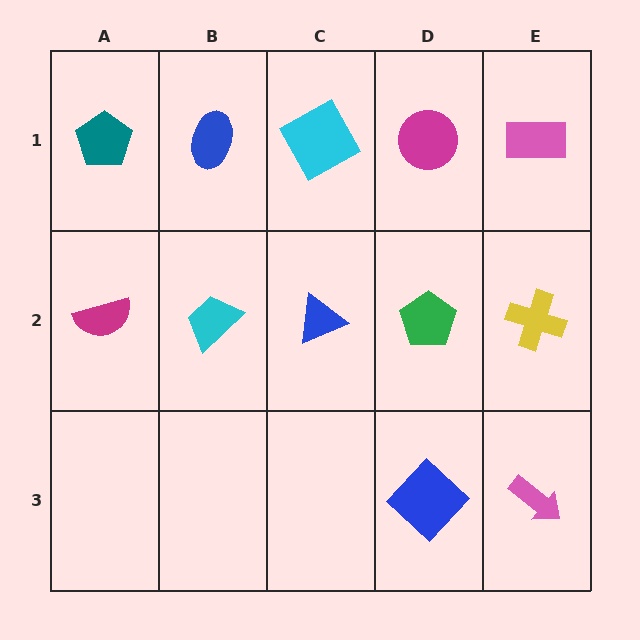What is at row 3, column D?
A blue diamond.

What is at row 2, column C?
A blue triangle.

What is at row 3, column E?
A pink arrow.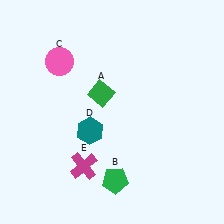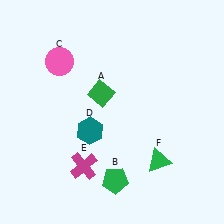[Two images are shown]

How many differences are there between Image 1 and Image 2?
There is 1 difference between the two images.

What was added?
A green triangle (F) was added in Image 2.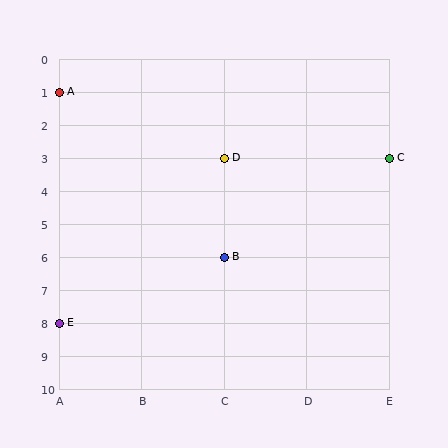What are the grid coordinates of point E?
Point E is at grid coordinates (A, 8).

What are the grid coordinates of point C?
Point C is at grid coordinates (E, 3).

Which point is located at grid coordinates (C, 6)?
Point B is at (C, 6).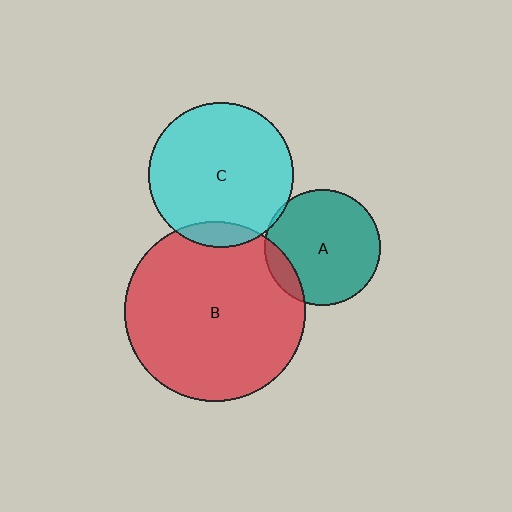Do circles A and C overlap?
Yes.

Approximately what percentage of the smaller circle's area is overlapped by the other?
Approximately 5%.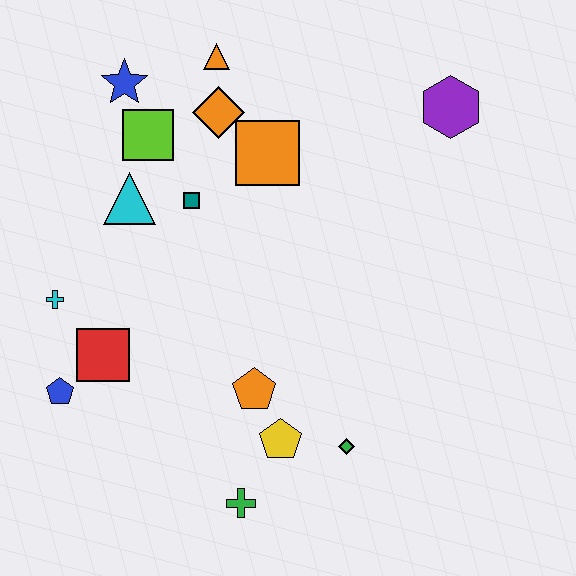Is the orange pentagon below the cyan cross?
Yes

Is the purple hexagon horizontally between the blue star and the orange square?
No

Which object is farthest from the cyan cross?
The purple hexagon is farthest from the cyan cross.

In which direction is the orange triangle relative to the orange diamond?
The orange triangle is above the orange diamond.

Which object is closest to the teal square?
The cyan triangle is closest to the teal square.